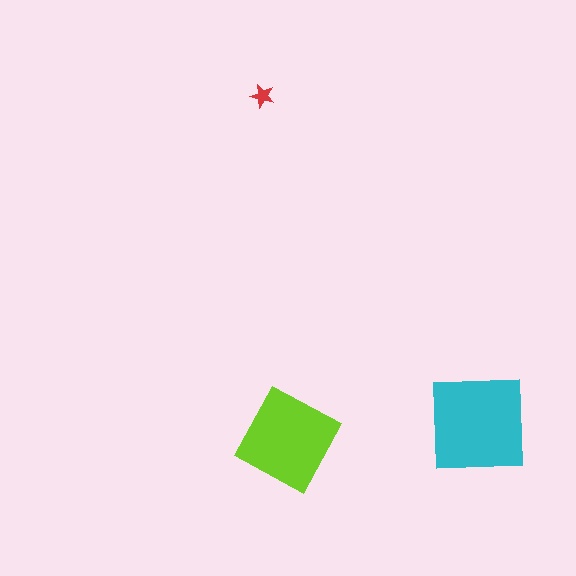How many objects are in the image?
There are 3 objects in the image.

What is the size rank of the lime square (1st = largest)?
2nd.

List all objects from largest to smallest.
The cyan square, the lime square, the red star.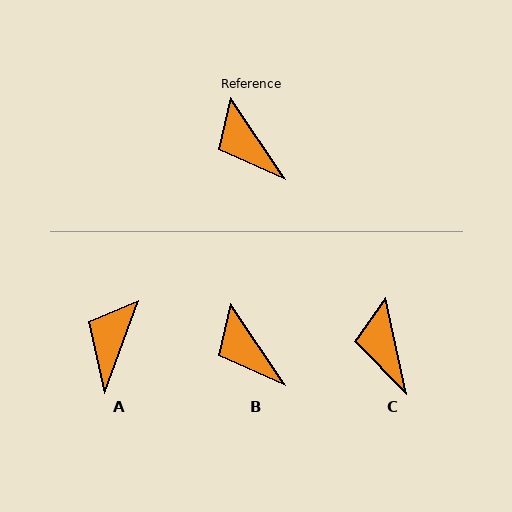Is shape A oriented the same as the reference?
No, it is off by about 54 degrees.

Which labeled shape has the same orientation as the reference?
B.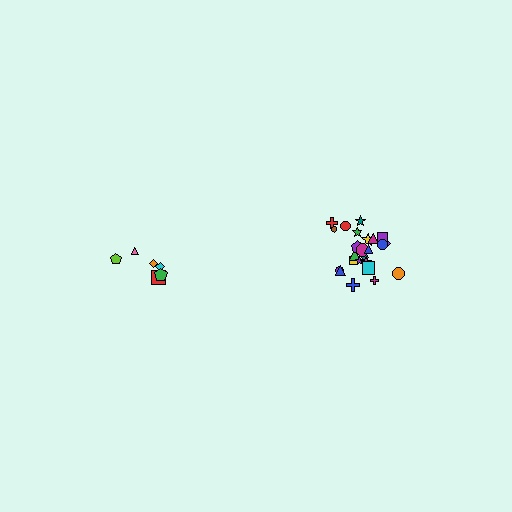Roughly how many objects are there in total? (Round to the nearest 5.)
Roughly 30 objects in total.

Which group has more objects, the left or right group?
The right group.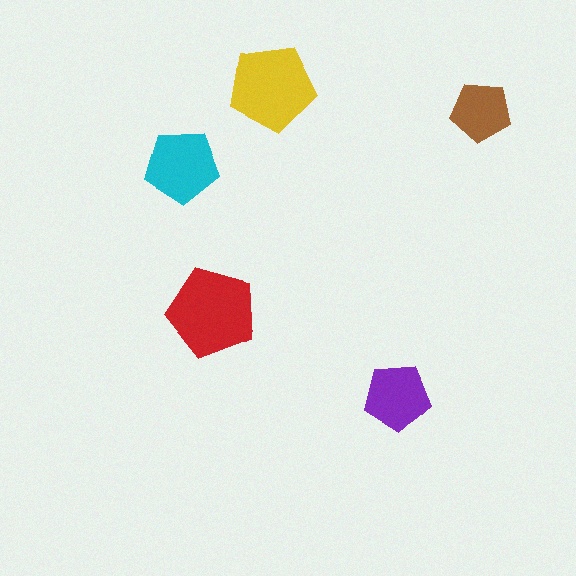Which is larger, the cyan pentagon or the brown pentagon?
The cyan one.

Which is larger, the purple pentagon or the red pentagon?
The red one.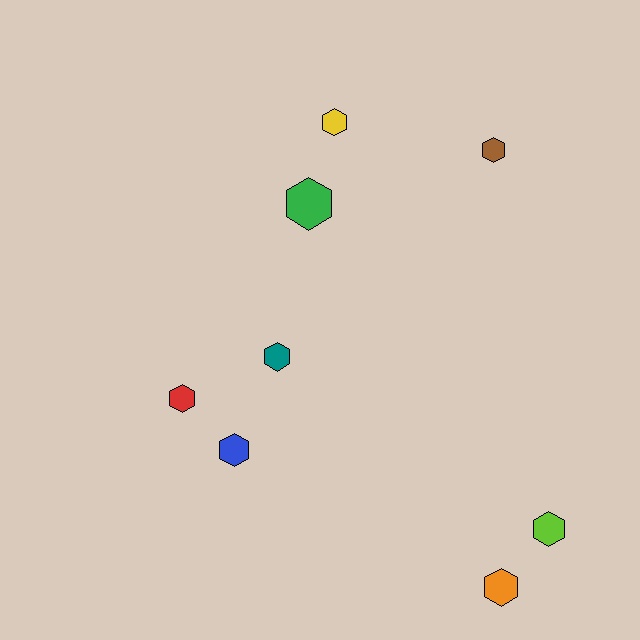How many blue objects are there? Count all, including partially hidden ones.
There is 1 blue object.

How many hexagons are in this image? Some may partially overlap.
There are 8 hexagons.